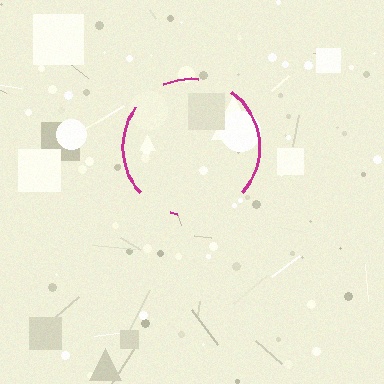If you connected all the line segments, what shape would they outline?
They would outline a circle.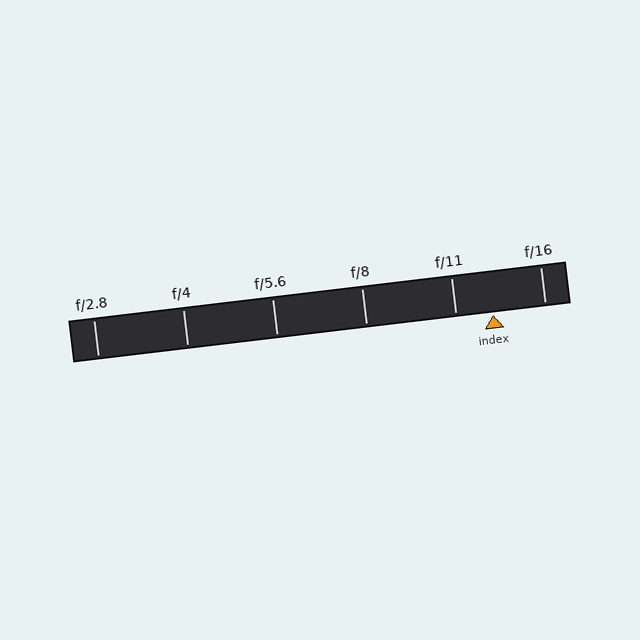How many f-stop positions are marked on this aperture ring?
There are 6 f-stop positions marked.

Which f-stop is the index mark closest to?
The index mark is closest to f/11.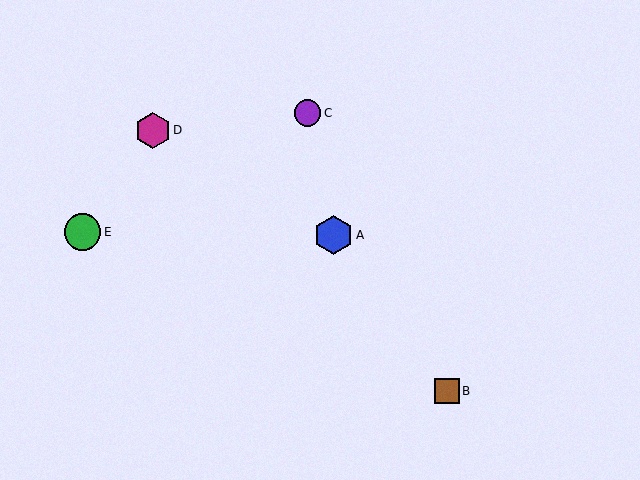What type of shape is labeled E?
Shape E is a green circle.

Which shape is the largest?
The blue hexagon (labeled A) is the largest.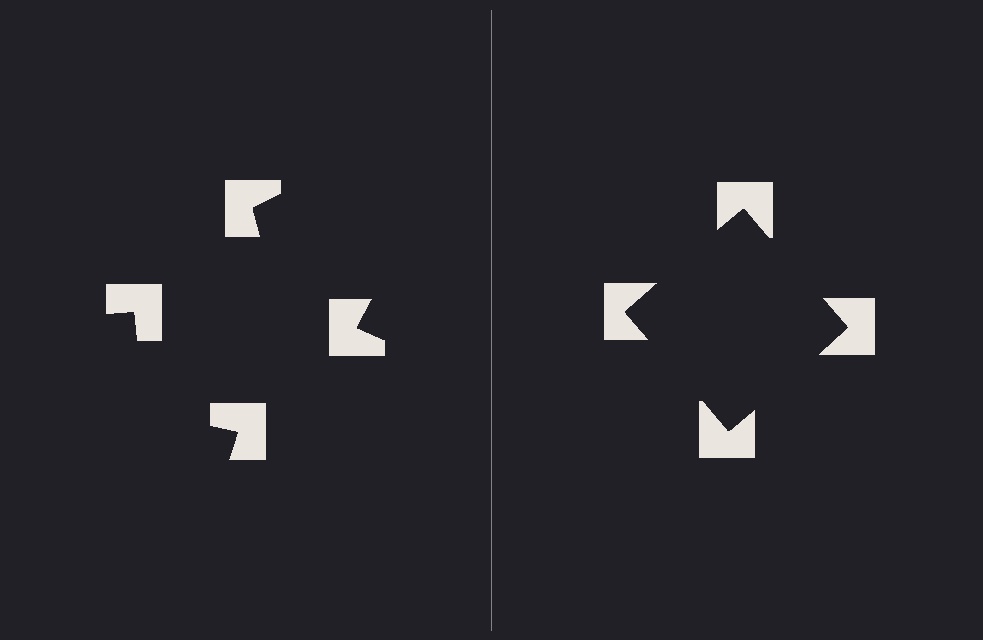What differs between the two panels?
The notched squares are positioned identically on both sides; only the wedge orientations differ. On the right they align to a square; on the left they are misaligned.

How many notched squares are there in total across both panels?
8 — 4 on each side.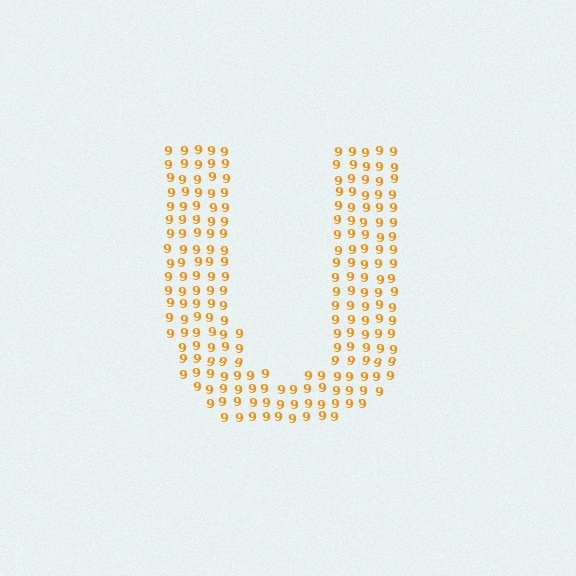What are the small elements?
The small elements are digit 9's.